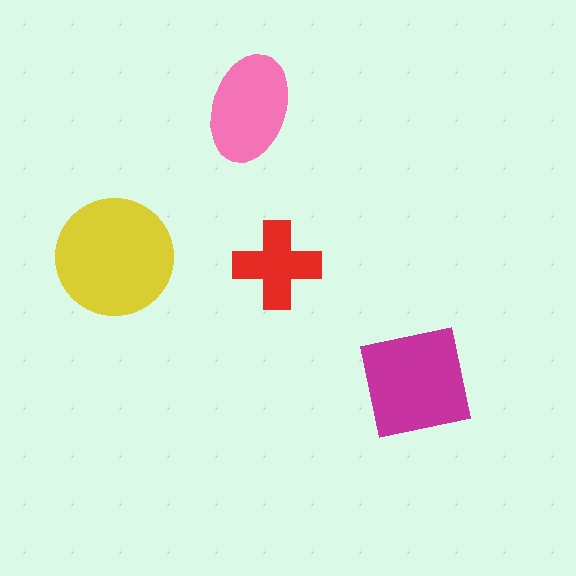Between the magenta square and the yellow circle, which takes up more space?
The yellow circle.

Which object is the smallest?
The red cross.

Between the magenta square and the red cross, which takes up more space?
The magenta square.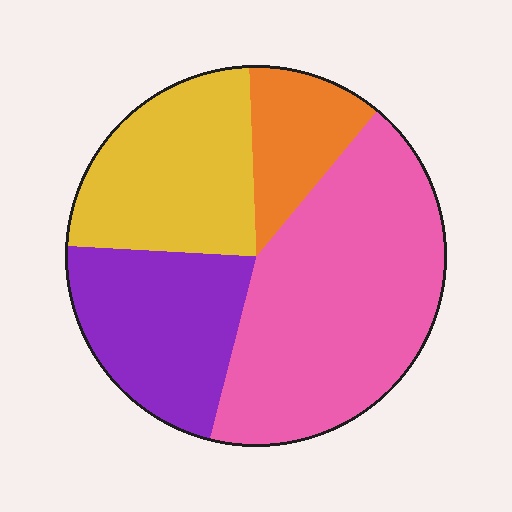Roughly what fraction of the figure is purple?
Purple covers 22% of the figure.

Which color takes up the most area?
Pink, at roughly 45%.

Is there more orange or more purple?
Purple.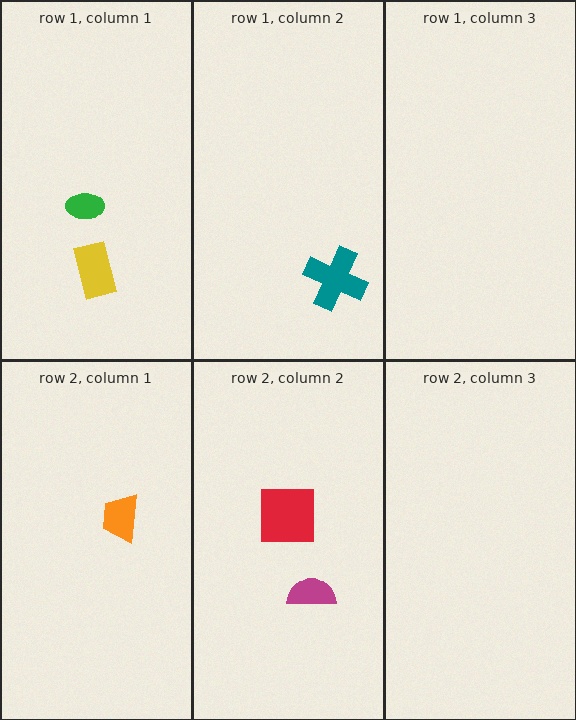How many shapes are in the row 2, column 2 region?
2.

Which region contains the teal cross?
The row 1, column 2 region.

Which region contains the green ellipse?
The row 1, column 1 region.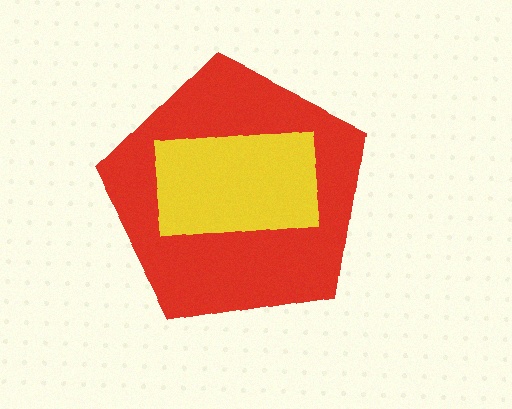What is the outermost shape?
The red pentagon.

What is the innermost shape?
The yellow rectangle.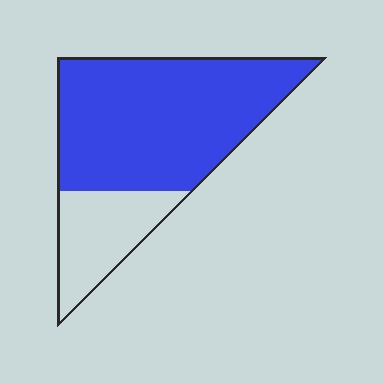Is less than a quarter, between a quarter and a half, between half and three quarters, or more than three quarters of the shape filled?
Between half and three quarters.